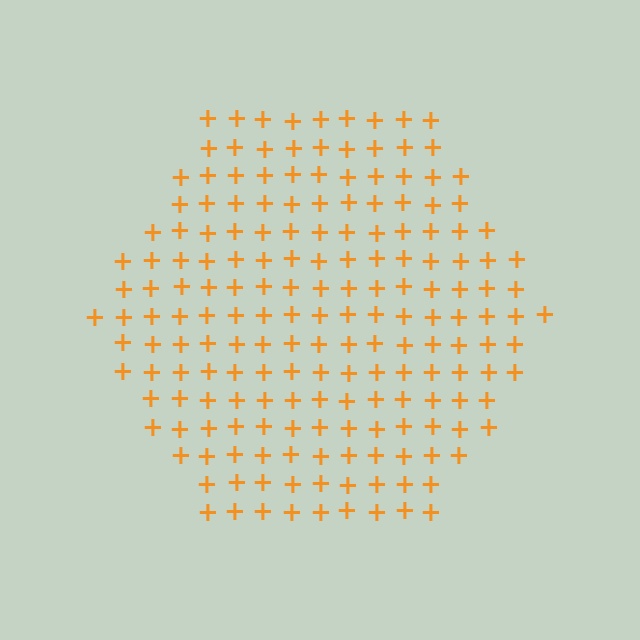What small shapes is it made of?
It is made of small plus signs.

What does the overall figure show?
The overall figure shows a hexagon.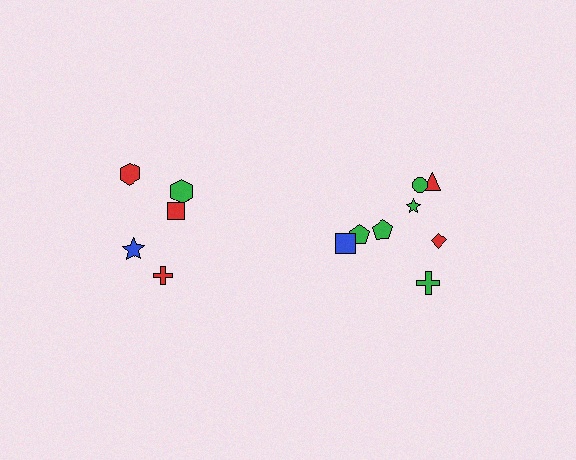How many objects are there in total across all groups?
There are 13 objects.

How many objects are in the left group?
There are 5 objects.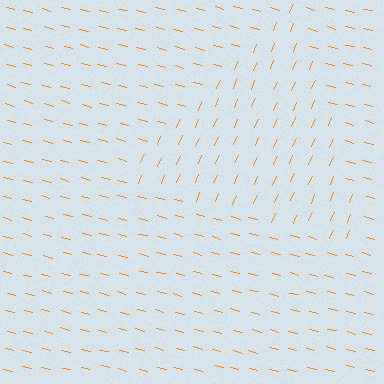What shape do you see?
I see a triangle.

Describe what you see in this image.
The image is filled with small orange line segments. A triangle region in the image has lines oriented differently from the surrounding lines, creating a visible texture boundary.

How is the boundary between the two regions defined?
The boundary is defined purely by a change in line orientation (approximately 80 degrees difference). All lines are the same color and thickness.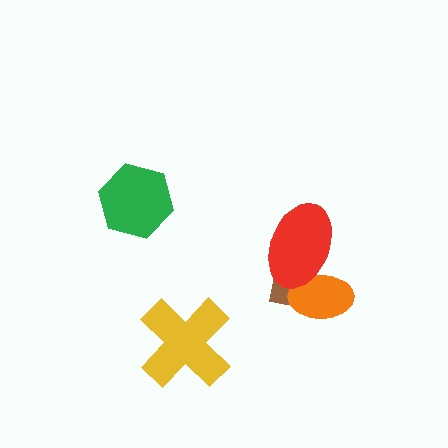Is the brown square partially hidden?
Yes, it is partially covered by another shape.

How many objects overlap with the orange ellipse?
2 objects overlap with the orange ellipse.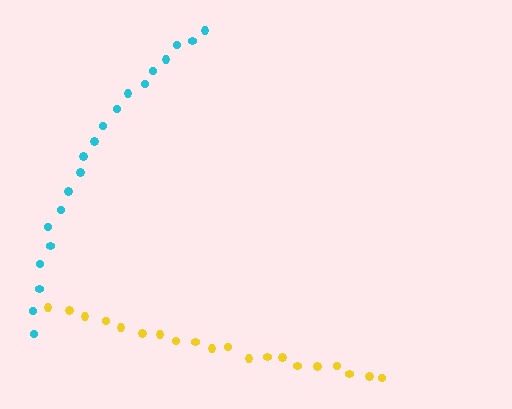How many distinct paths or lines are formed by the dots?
There are 2 distinct paths.